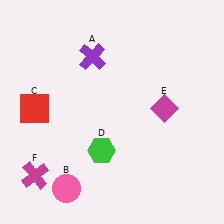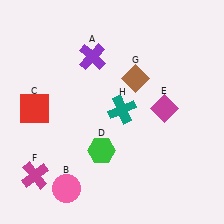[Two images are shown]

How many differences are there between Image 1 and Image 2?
There are 2 differences between the two images.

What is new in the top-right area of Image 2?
A brown diamond (G) was added in the top-right area of Image 2.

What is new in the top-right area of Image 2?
A teal cross (H) was added in the top-right area of Image 2.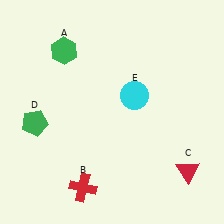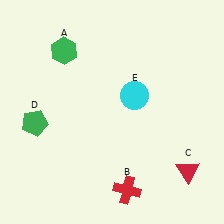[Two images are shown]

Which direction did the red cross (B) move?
The red cross (B) moved right.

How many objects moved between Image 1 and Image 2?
1 object moved between the two images.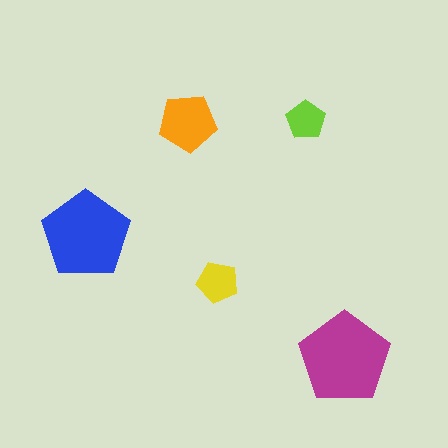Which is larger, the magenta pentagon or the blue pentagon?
The magenta one.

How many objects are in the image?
There are 5 objects in the image.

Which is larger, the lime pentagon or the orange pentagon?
The orange one.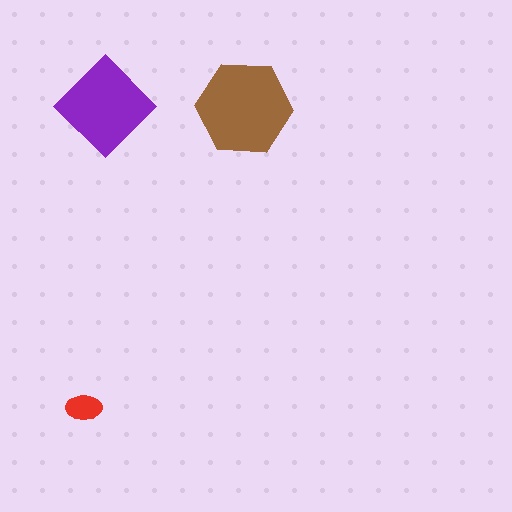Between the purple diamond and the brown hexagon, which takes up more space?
The brown hexagon.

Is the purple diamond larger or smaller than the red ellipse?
Larger.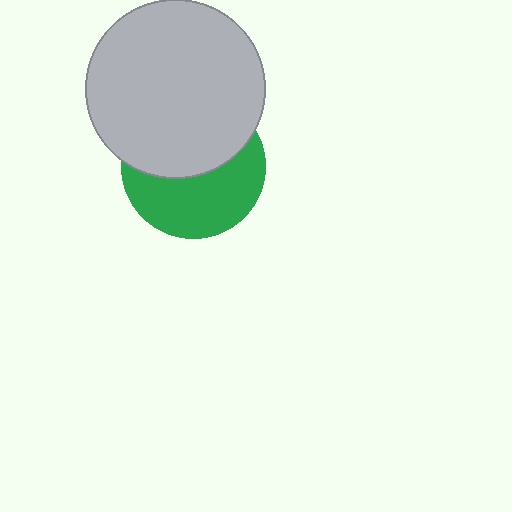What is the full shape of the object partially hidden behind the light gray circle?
The partially hidden object is a green circle.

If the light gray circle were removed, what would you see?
You would see the complete green circle.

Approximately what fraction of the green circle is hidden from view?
Roughly 50% of the green circle is hidden behind the light gray circle.